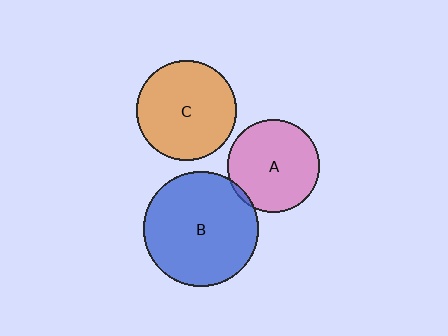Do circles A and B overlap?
Yes.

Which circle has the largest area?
Circle B (blue).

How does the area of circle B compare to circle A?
Approximately 1.5 times.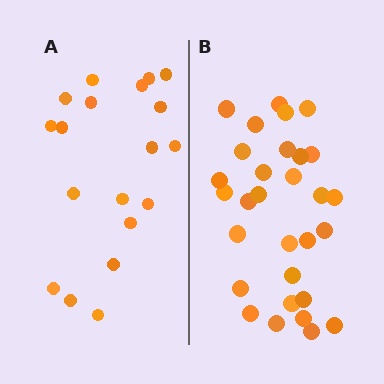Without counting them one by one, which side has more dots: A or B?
Region B (the right region) has more dots.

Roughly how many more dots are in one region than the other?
Region B has roughly 12 or so more dots than region A.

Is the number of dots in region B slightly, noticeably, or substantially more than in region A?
Region B has substantially more. The ratio is roughly 1.6 to 1.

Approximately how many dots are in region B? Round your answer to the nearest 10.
About 30 dots.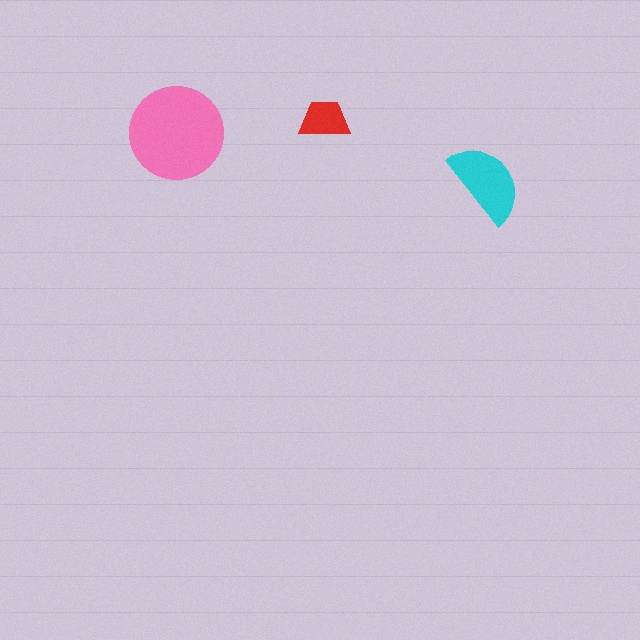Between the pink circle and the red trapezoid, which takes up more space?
The pink circle.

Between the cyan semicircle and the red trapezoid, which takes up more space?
The cyan semicircle.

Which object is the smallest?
The red trapezoid.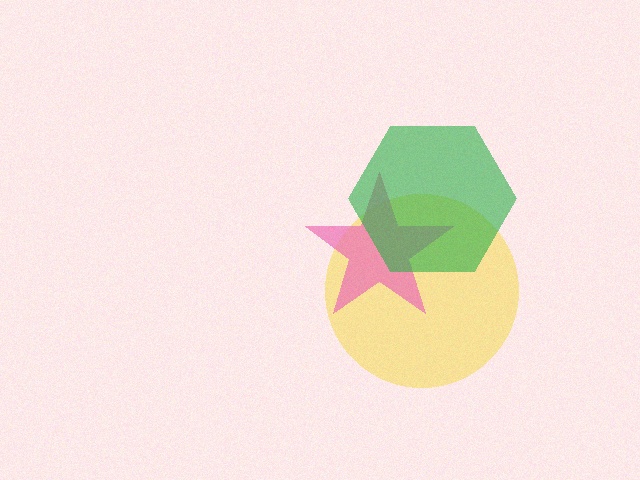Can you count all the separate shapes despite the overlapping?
Yes, there are 3 separate shapes.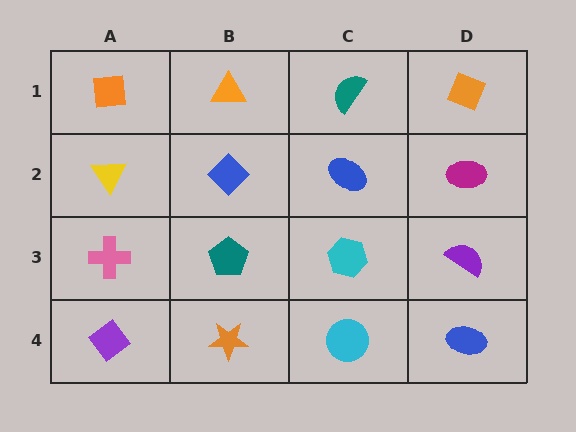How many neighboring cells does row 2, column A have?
3.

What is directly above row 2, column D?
An orange diamond.